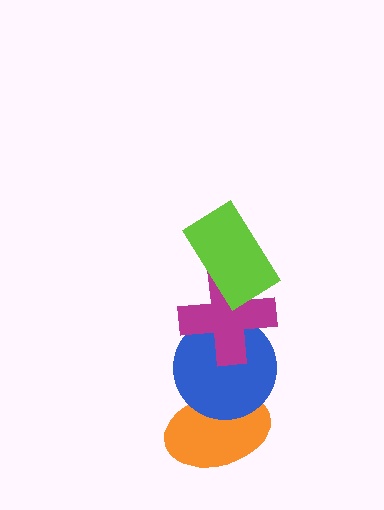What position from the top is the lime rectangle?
The lime rectangle is 1st from the top.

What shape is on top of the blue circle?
The magenta cross is on top of the blue circle.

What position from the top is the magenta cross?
The magenta cross is 2nd from the top.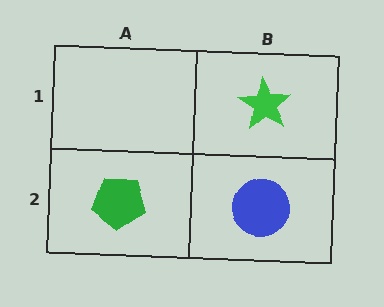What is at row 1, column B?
A green star.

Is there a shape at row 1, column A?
No, that cell is empty.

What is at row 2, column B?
A blue circle.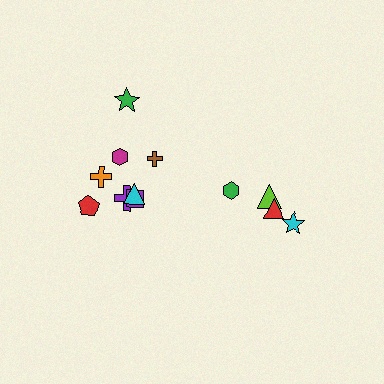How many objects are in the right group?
There are 4 objects.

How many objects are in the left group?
There are 8 objects.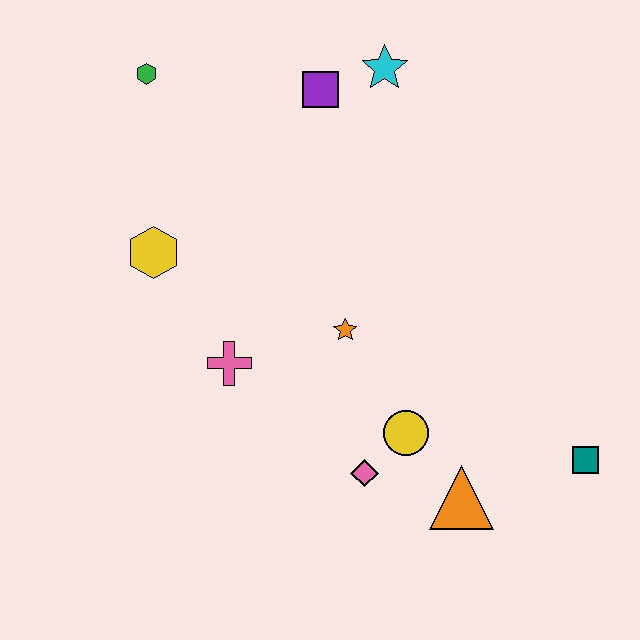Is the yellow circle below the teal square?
No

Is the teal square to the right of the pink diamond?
Yes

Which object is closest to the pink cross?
The orange star is closest to the pink cross.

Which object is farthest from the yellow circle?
The green hexagon is farthest from the yellow circle.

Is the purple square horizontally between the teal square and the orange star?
No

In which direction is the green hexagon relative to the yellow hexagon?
The green hexagon is above the yellow hexagon.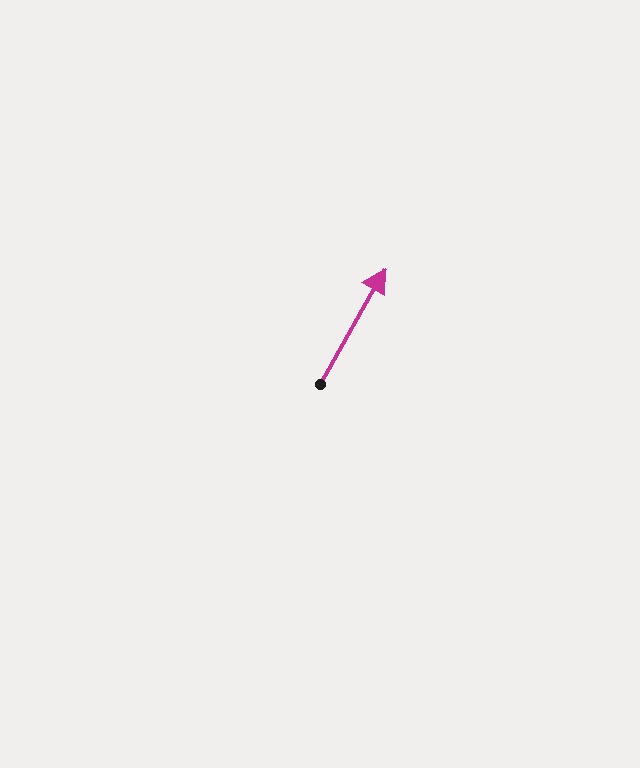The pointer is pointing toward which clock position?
Roughly 1 o'clock.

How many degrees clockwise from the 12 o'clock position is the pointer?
Approximately 29 degrees.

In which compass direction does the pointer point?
Northeast.